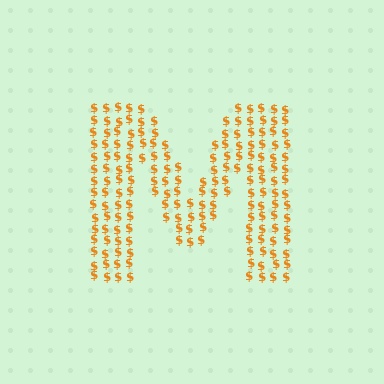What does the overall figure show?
The overall figure shows the letter M.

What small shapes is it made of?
It is made of small dollar signs.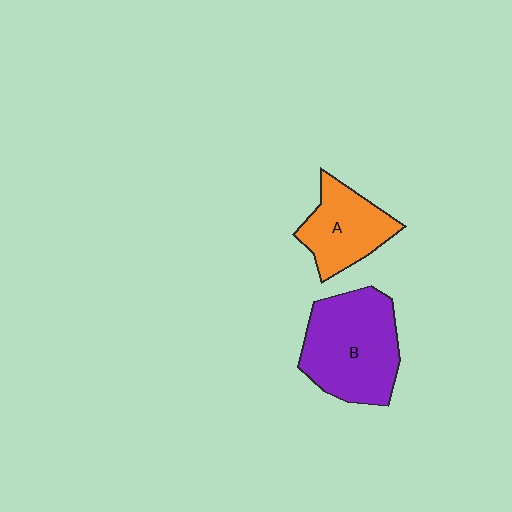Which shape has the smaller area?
Shape A (orange).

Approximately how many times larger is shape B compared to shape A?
Approximately 1.6 times.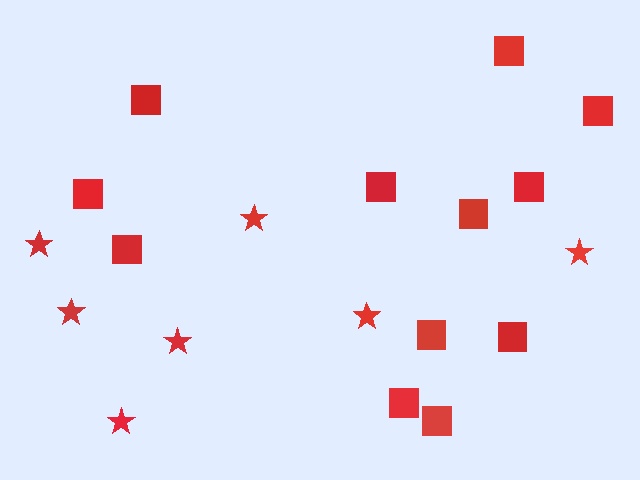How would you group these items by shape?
There are 2 groups: one group of stars (7) and one group of squares (12).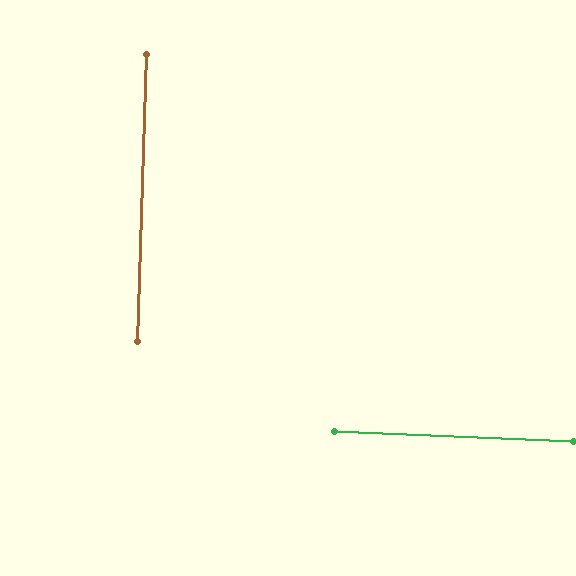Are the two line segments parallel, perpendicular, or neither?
Perpendicular — they meet at approximately 89°.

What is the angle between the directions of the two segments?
Approximately 89 degrees.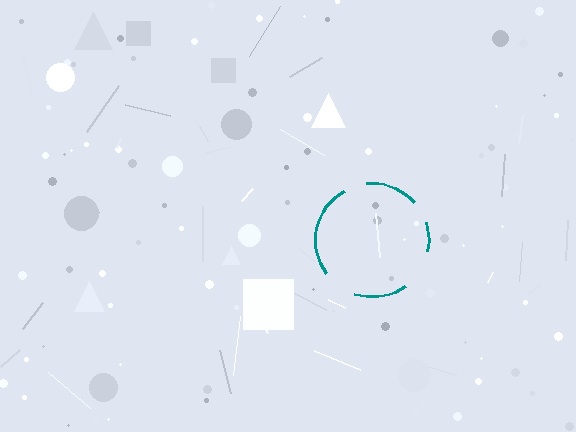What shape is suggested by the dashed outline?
The dashed outline suggests a circle.